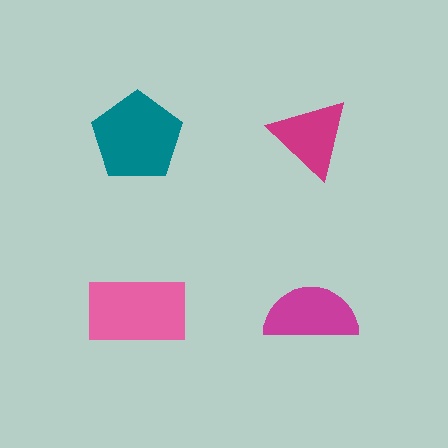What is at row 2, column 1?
A pink rectangle.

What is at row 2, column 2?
A magenta semicircle.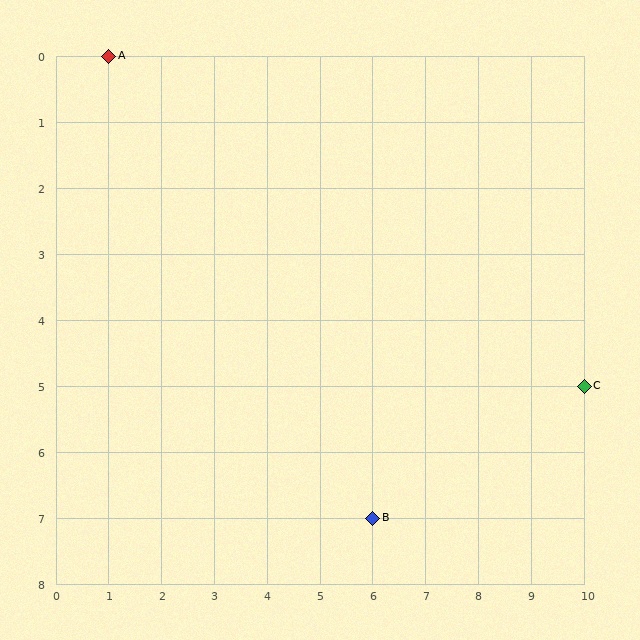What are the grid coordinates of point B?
Point B is at grid coordinates (6, 7).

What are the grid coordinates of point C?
Point C is at grid coordinates (10, 5).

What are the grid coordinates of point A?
Point A is at grid coordinates (1, 0).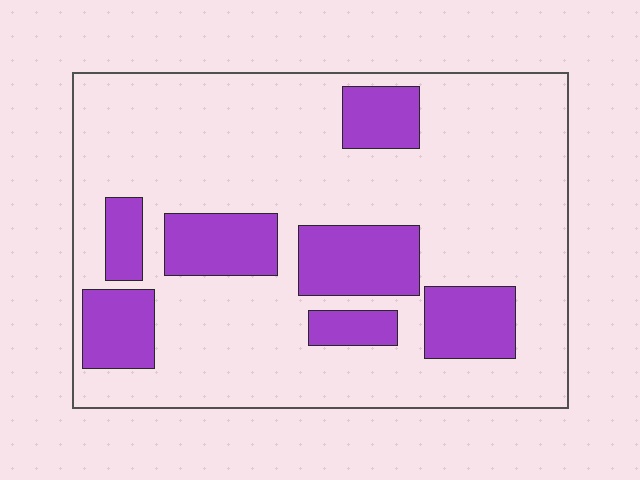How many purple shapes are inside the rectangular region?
7.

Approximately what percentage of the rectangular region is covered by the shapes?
Approximately 25%.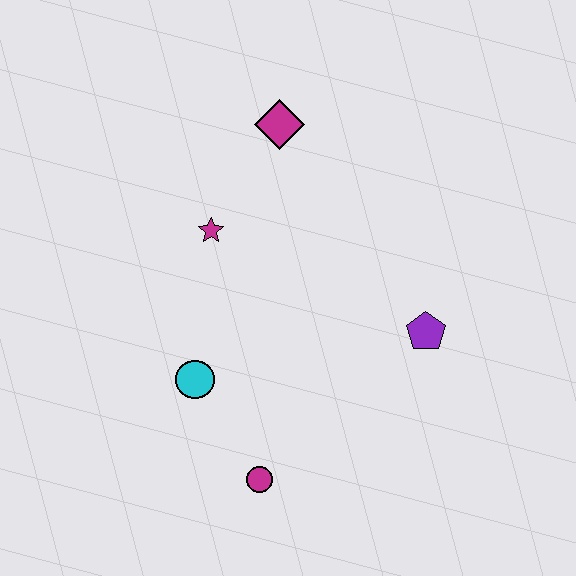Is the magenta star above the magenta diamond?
No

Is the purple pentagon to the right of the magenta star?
Yes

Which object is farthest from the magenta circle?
The magenta diamond is farthest from the magenta circle.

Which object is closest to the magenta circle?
The cyan circle is closest to the magenta circle.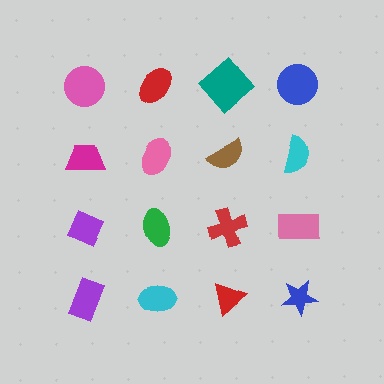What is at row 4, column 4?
A blue star.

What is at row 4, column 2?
A cyan ellipse.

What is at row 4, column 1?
A purple rectangle.